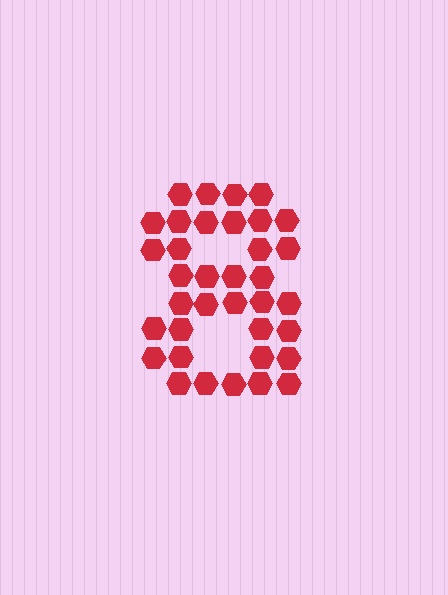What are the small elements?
The small elements are hexagons.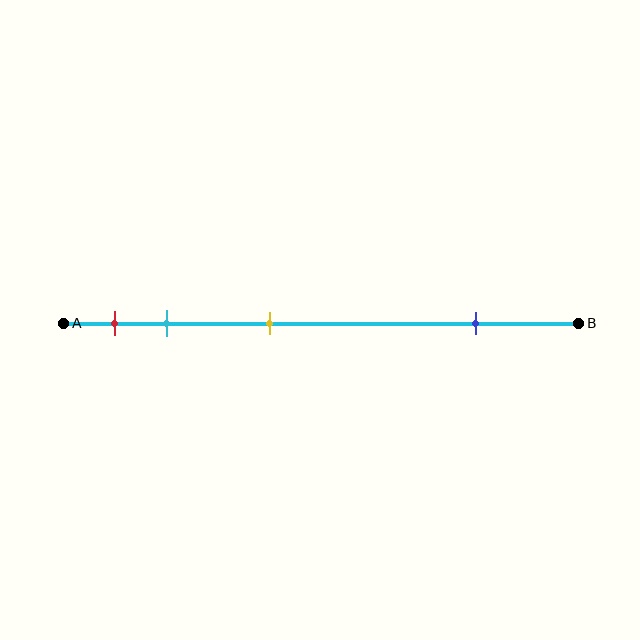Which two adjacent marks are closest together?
The red and cyan marks are the closest adjacent pair.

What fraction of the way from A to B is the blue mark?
The blue mark is approximately 80% (0.8) of the way from A to B.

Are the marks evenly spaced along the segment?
No, the marks are not evenly spaced.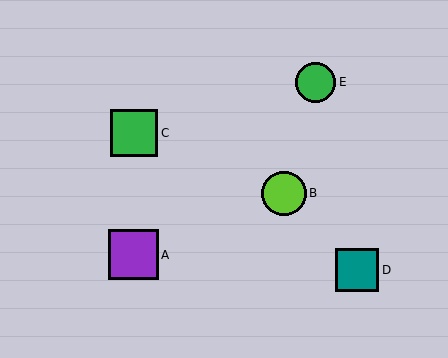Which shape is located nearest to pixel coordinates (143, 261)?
The purple square (labeled A) at (133, 255) is nearest to that location.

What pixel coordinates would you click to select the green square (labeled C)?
Click at (134, 133) to select the green square C.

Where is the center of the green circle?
The center of the green circle is at (316, 82).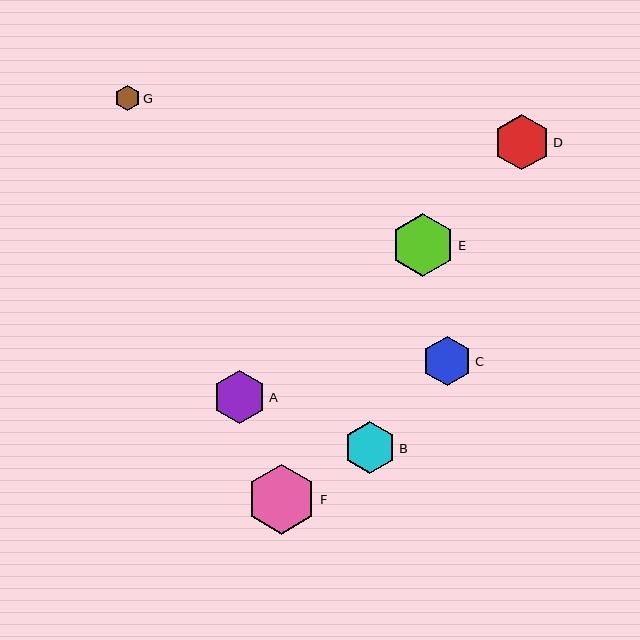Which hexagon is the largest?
Hexagon F is the largest with a size of approximately 70 pixels.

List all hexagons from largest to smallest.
From largest to smallest: F, E, D, A, B, C, G.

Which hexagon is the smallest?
Hexagon G is the smallest with a size of approximately 25 pixels.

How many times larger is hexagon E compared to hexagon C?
Hexagon E is approximately 1.3 times the size of hexagon C.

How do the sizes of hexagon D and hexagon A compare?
Hexagon D and hexagon A are approximately the same size.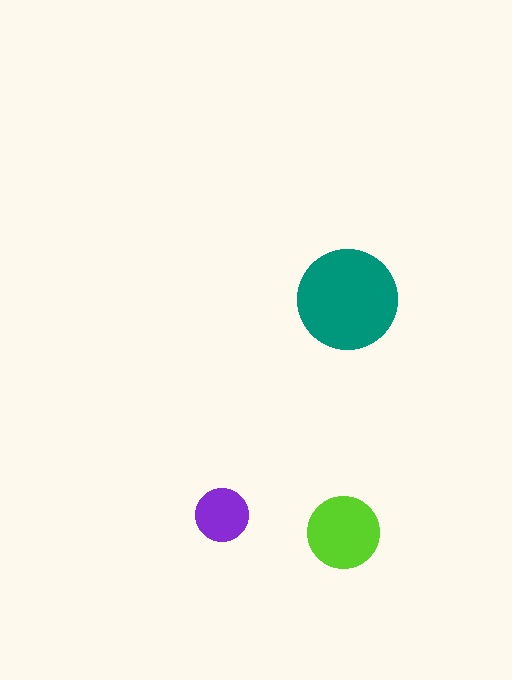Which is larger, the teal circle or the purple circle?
The teal one.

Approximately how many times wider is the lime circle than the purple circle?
About 1.5 times wider.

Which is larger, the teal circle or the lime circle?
The teal one.